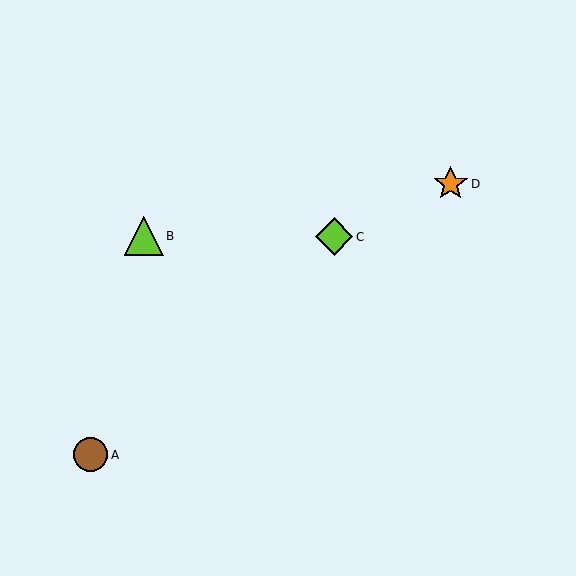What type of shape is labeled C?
Shape C is a lime diamond.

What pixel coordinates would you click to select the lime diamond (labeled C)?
Click at (334, 237) to select the lime diamond C.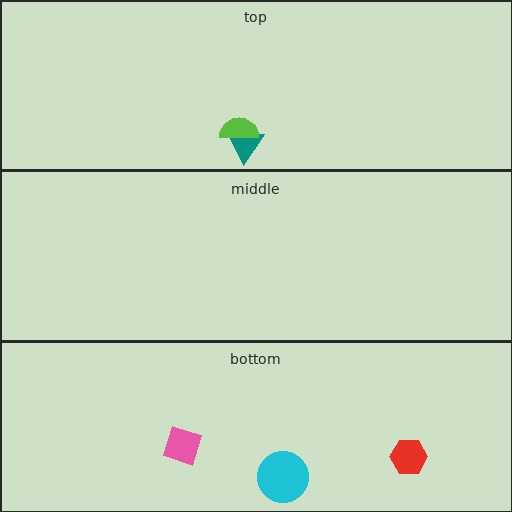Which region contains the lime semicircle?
The top region.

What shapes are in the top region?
The teal triangle, the lime semicircle.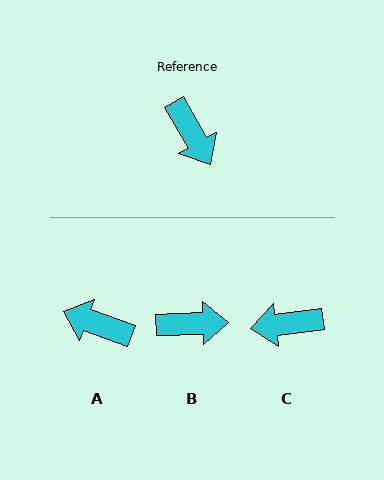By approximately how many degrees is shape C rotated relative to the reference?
Approximately 113 degrees clockwise.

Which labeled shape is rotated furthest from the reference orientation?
A, about 140 degrees away.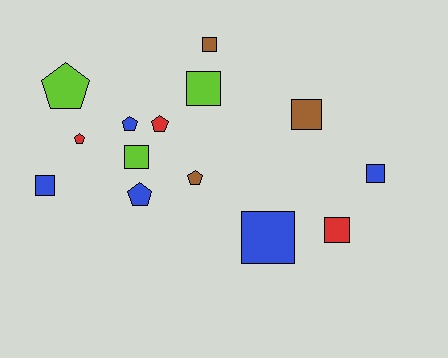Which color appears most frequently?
Blue, with 5 objects.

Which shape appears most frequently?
Square, with 8 objects.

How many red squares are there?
There is 1 red square.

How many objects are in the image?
There are 14 objects.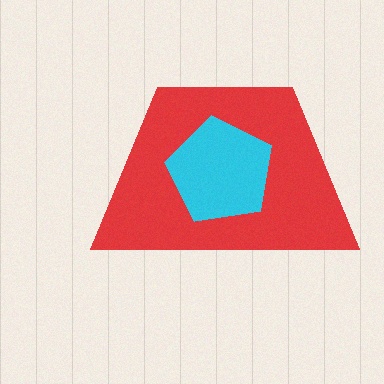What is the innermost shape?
The cyan pentagon.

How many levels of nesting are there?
2.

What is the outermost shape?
The red trapezoid.